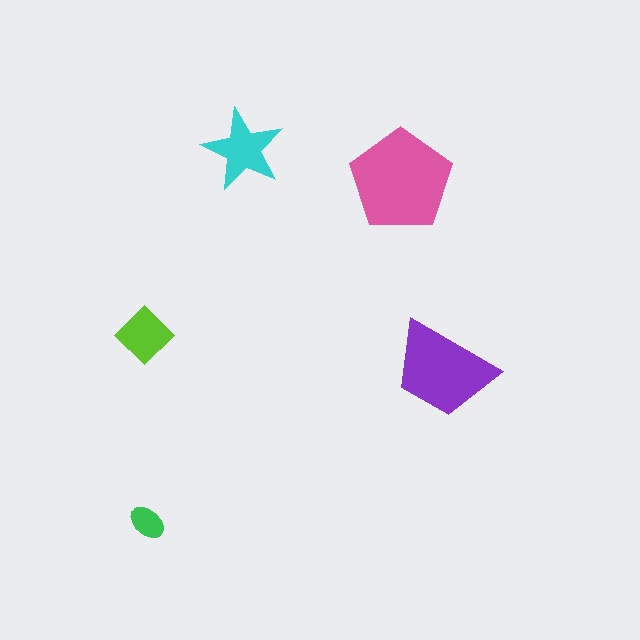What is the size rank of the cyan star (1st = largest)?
3rd.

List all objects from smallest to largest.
The green ellipse, the lime diamond, the cyan star, the purple trapezoid, the pink pentagon.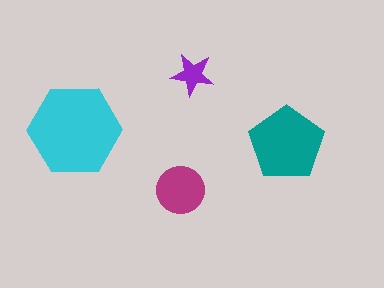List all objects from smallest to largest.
The purple star, the magenta circle, the teal pentagon, the cyan hexagon.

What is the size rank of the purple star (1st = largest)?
4th.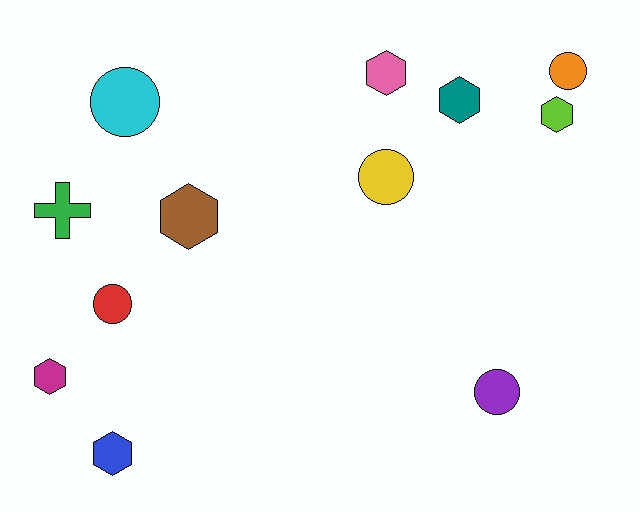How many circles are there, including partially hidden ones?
There are 5 circles.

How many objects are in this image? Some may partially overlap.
There are 12 objects.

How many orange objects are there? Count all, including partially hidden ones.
There is 1 orange object.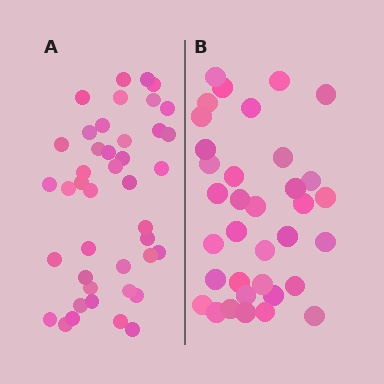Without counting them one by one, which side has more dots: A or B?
Region A (the left region) has more dots.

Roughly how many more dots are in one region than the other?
Region A has roughly 8 or so more dots than region B.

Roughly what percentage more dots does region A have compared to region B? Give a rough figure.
About 20% more.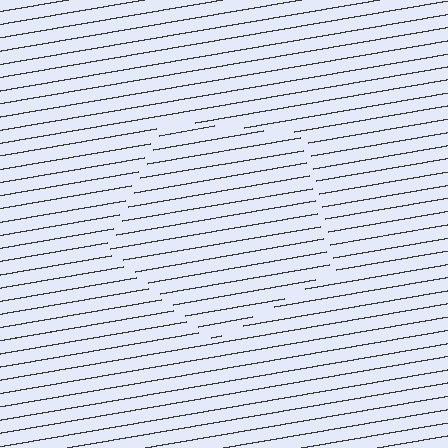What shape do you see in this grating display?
An illusory pentagon. The interior of the shape contains the same grating, shifted by half a period — the contour is defined by the phase discontinuity where line-ends from the inner and outer gratings abut.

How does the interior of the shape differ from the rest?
The interior of the shape contains the same grating, shifted by half a period — the contour is defined by the phase discontinuity where line-ends from the inner and outer gratings abut.